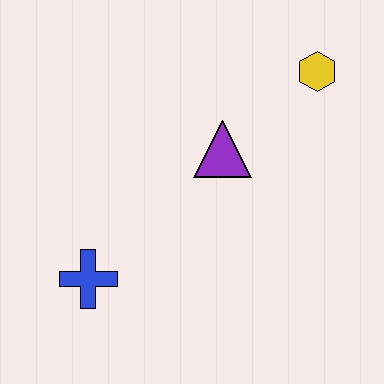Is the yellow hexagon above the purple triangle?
Yes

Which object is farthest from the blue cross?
The yellow hexagon is farthest from the blue cross.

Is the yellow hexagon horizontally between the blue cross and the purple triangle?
No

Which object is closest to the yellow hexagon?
The purple triangle is closest to the yellow hexagon.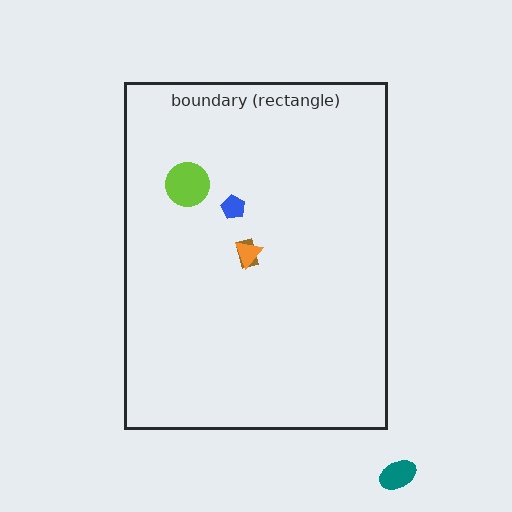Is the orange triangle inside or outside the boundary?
Inside.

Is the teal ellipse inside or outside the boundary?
Outside.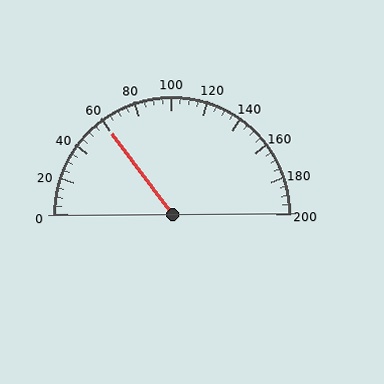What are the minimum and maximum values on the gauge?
The gauge ranges from 0 to 200.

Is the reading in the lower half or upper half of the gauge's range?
The reading is in the lower half of the range (0 to 200).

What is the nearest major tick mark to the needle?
The nearest major tick mark is 60.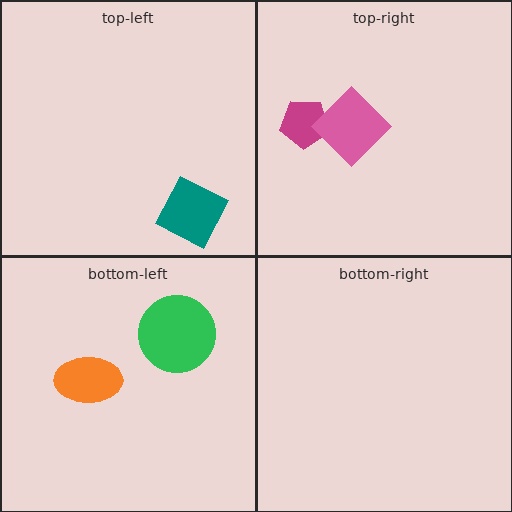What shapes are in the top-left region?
The teal square.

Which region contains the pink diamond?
The top-right region.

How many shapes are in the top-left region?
1.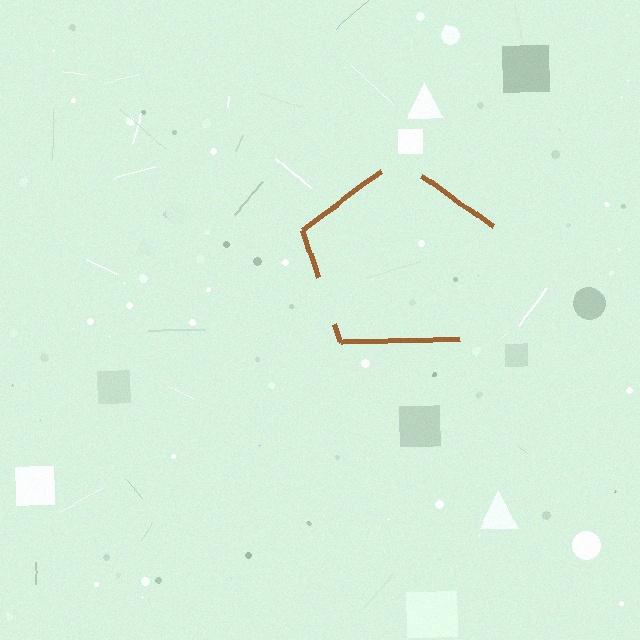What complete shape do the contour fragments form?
The contour fragments form a pentagon.